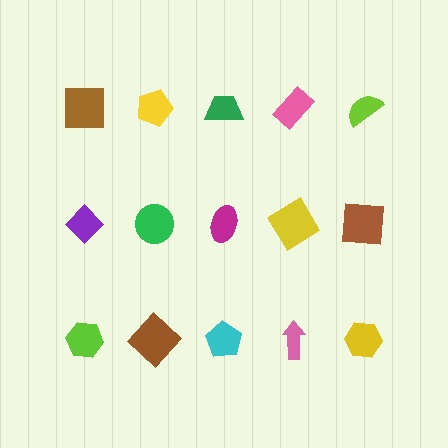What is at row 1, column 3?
A green trapezoid.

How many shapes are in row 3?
5 shapes.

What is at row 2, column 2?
A green circle.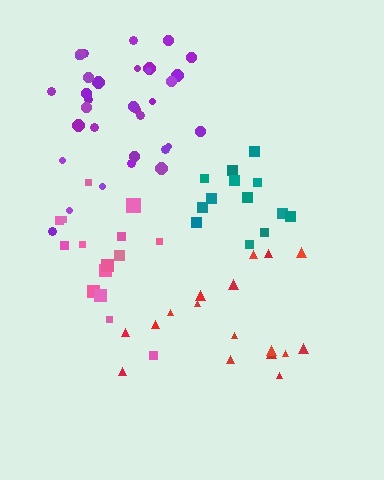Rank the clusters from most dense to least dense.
purple, teal, pink, red.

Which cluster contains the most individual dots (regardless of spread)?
Purple (33).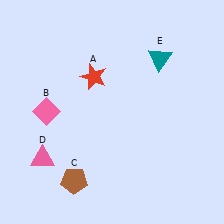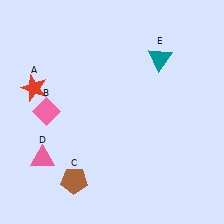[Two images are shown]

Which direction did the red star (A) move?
The red star (A) moved left.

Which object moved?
The red star (A) moved left.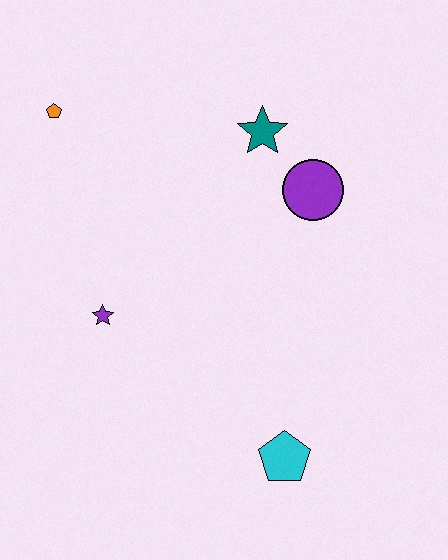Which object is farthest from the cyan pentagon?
The orange pentagon is farthest from the cyan pentagon.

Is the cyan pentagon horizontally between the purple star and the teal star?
No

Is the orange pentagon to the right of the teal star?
No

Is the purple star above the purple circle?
No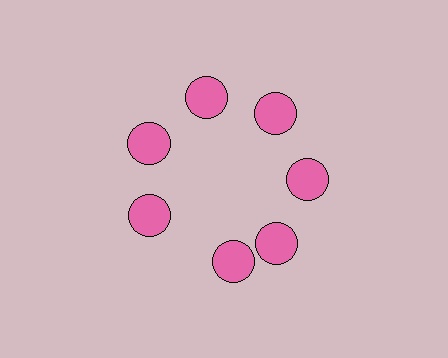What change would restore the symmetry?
The symmetry would be restored by rotating it back into even spacing with its neighbors so that all 7 circles sit at equal angles and equal distance from the center.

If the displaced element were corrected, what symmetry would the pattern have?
It would have 7-fold rotational symmetry — the pattern would map onto itself every 51 degrees.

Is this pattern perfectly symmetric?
No. The 7 pink circles are arranged in a ring, but one element near the 6 o'clock position is rotated out of alignment along the ring, breaking the 7-fold rotational symmetry.